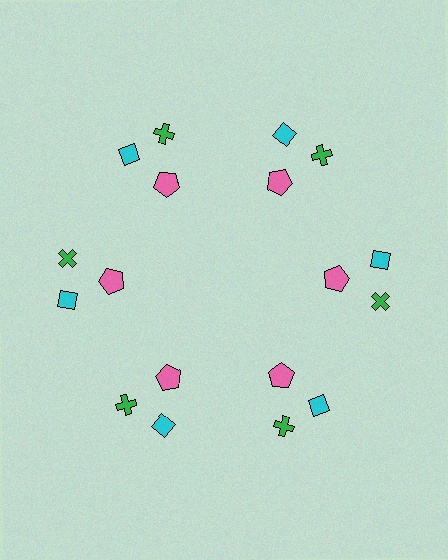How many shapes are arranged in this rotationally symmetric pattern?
There are 18 shapes, arranged in 6 groups of 3.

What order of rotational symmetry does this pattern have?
This pattern has 6-fold rotational symmetry.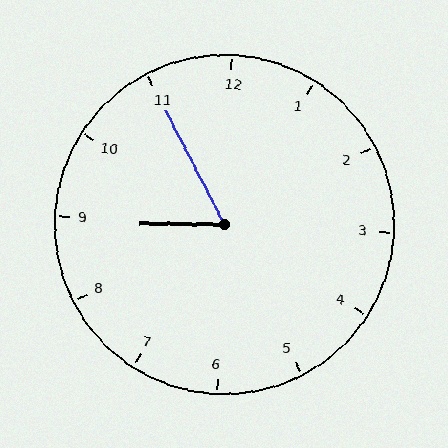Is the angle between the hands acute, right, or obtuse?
It is acute.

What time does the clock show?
8:55.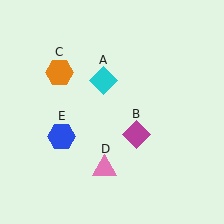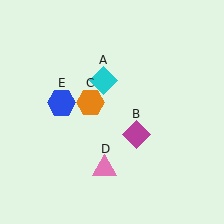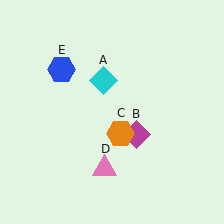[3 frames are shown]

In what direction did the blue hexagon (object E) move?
The blue hexagon (object E) moved up.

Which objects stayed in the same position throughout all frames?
Cyan diamond (object A) and magenta diamond (object B) and pink triangle (object D) remained stationary.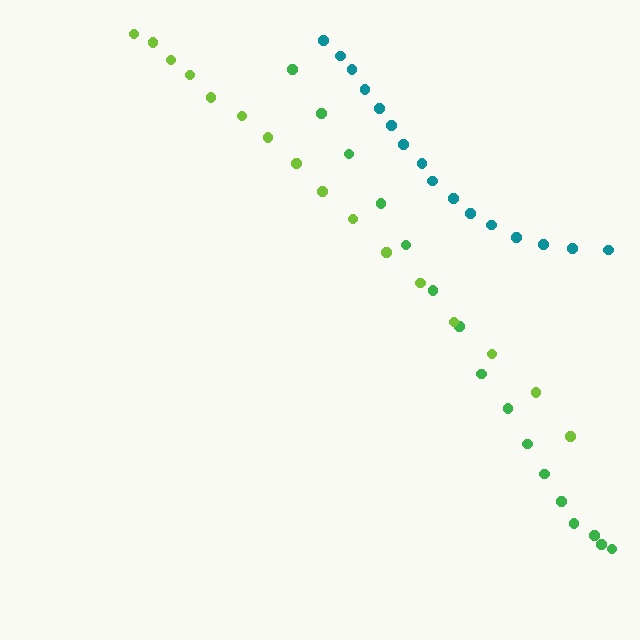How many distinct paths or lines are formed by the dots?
There are 3 distinct paths.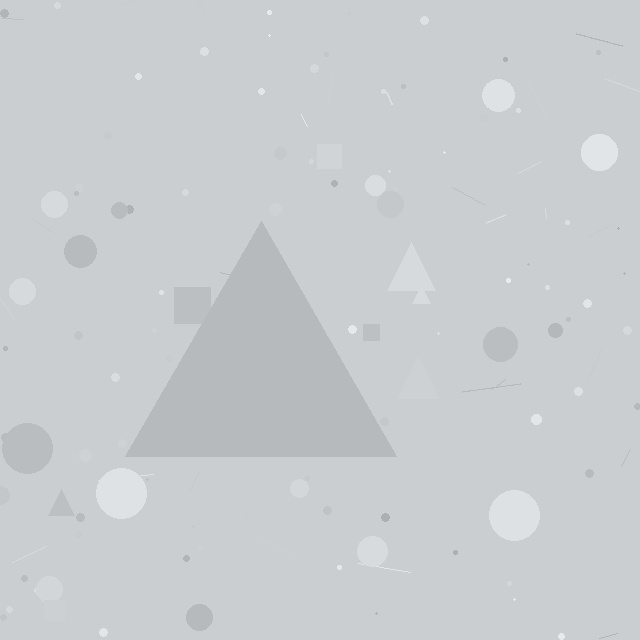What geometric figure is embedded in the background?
A triangle is embedded in the background.